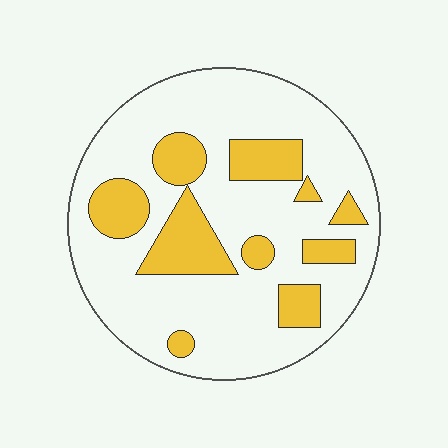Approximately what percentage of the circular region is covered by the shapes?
Approximately 25%.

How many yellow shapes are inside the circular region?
10.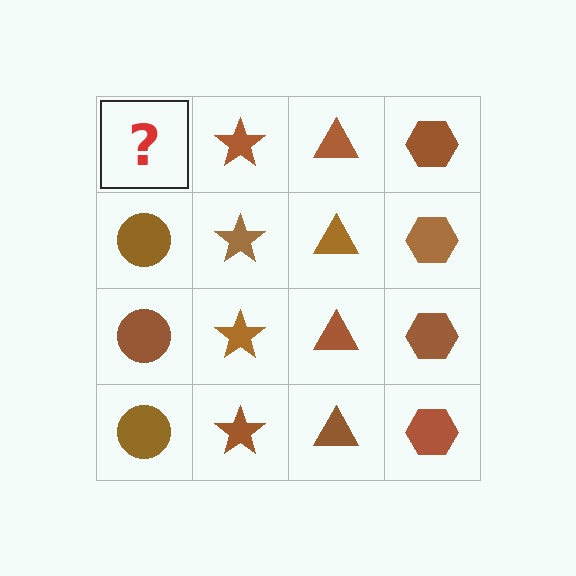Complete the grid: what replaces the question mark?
The question mark should be replaced with a brown circle.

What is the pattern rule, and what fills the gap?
The rule is that each column has a consistent shape. The gap should be filled with a brown circle.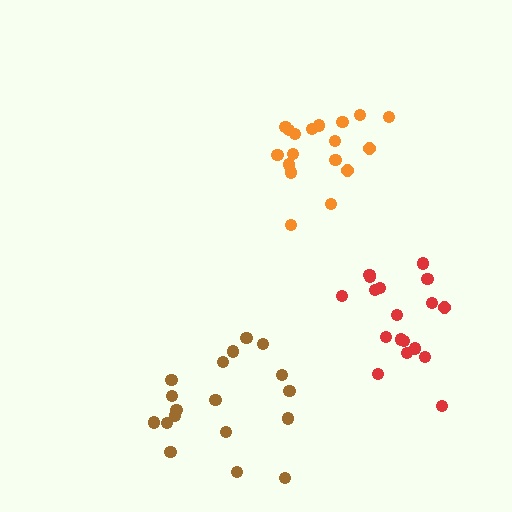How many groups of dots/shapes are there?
There are 3 groups.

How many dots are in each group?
Group 1: 18 dots, Group 2: 18 dots, Group 3: 18 dots (54 total).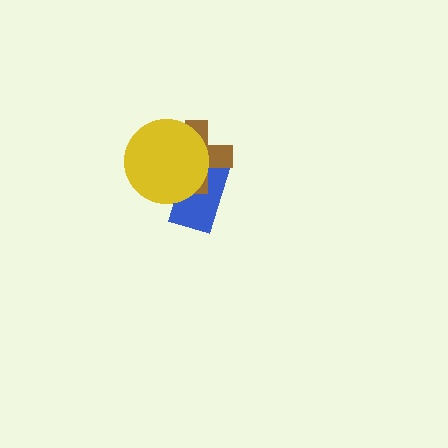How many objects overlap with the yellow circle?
2 objects overlap with the yellow circle.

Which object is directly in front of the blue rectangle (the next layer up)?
The brown cross is directly in front of the blue rectangle.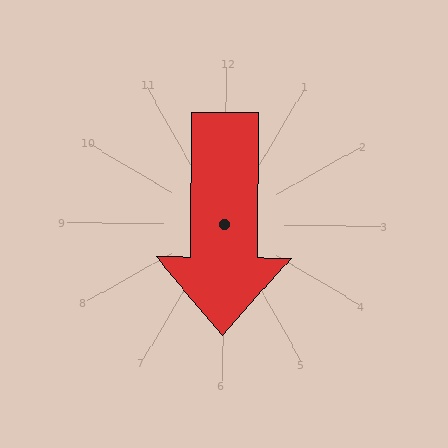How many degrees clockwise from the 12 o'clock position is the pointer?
Approximately 180 degrees.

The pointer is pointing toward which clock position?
Roughly 6 o'clock.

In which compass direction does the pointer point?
South.